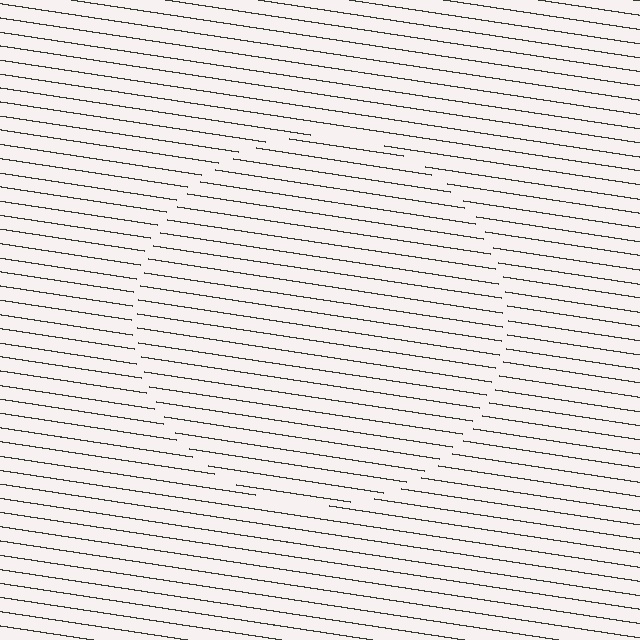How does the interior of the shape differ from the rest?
The interior of the shape contains the same grating, shifted by half a period — the contour is defined by the phase discontinuity where line-ends from the inner and outer gratings abut.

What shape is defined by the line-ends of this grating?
An illusory circle. The interior of the shape contains the same grating, shifted by half a period — the contour is defined by the phase discontinuity where line-ends from the inner and outer gratings abut.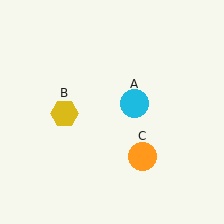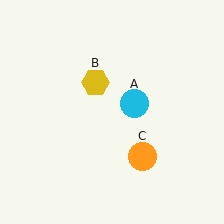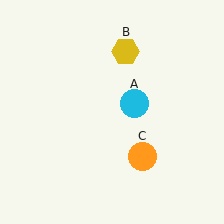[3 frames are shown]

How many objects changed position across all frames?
1 object changed position: yellow hexagon (object B).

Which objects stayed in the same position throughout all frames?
Cyan circle (object A) and orange circle (object C) remained stationary.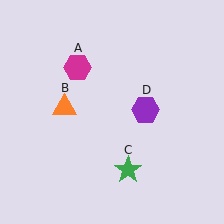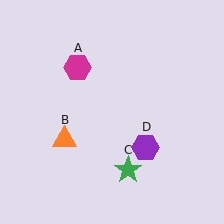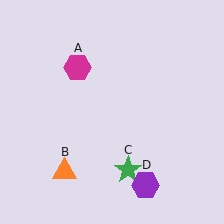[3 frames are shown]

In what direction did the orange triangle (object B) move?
The orange triangle (object B) moved down.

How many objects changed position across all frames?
2 objects changed position: orange triangle (object B), purple hexagon (object D).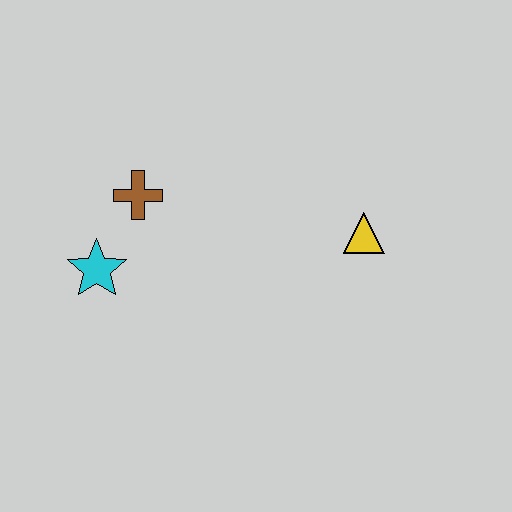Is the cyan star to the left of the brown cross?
Yes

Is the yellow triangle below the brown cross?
Yes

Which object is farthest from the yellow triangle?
The cyan star is farthest from the yellow triangle.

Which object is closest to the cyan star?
The brown cross is closest to the cyan star.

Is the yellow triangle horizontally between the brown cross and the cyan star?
No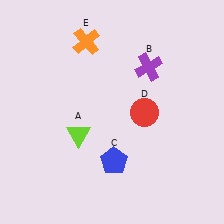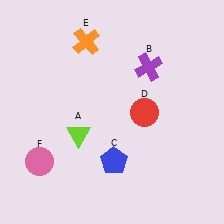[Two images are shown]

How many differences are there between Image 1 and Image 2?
There is 1 difference between the two images.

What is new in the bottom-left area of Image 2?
A pink circle (F) was added in the bottom-left area of Image 2.